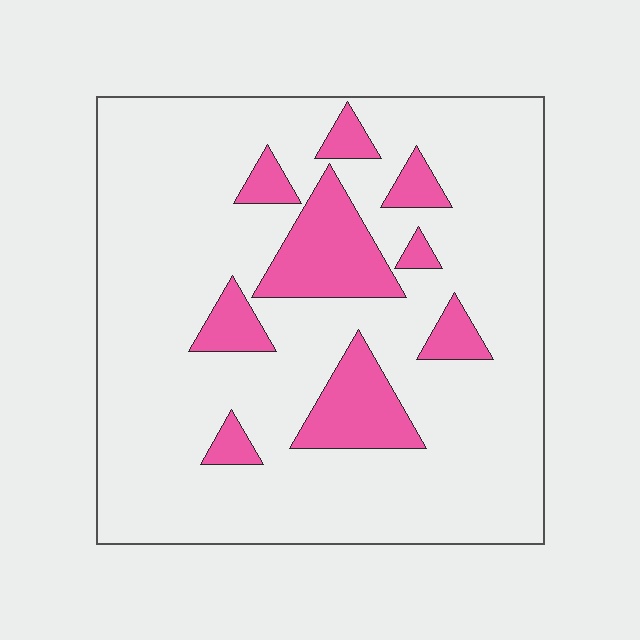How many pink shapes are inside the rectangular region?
9.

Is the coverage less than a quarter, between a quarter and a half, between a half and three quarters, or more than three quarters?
Less than a quarter.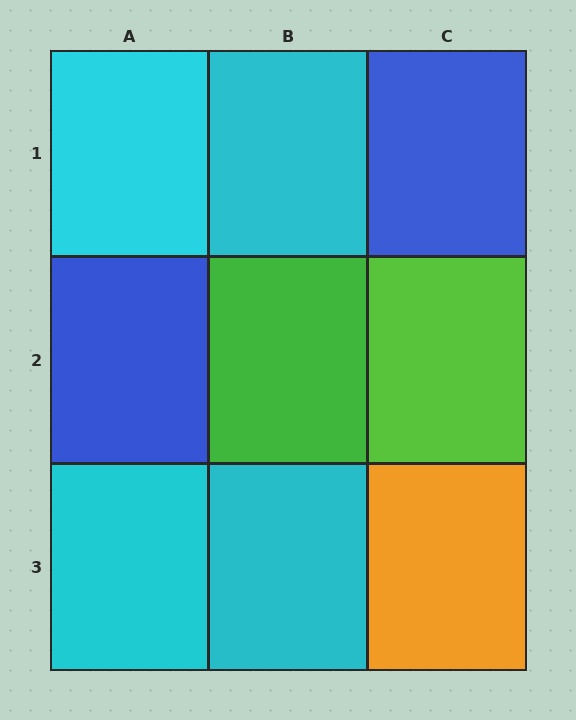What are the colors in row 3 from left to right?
Cyan, cyan, orange.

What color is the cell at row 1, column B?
Cyan.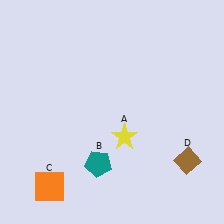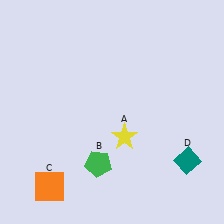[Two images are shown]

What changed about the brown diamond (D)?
In Image 1, D is brown. In Image 2, it changed to teal.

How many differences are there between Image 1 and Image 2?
There are 2 differences between the two images.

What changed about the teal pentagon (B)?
In Image 1, B is teal. In Image 2, it changed to green.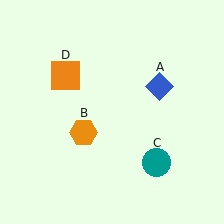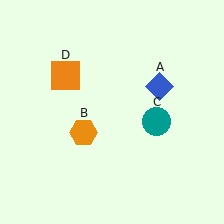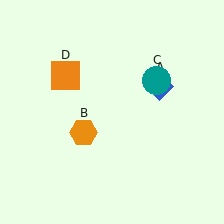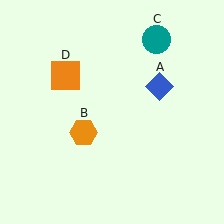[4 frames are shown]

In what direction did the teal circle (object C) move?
The teal circle (object C) moved up.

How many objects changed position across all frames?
1 object changed position: teal circle (object C).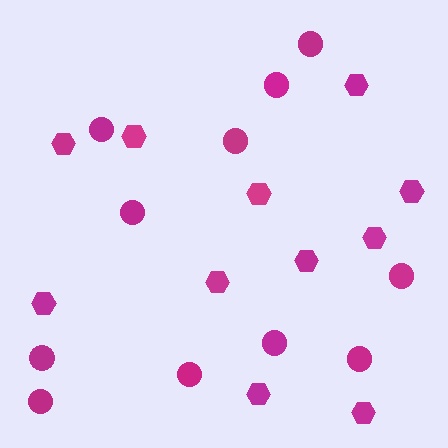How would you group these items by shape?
There are 2 groups: one group of hexagons (11) and one group of circles (11).